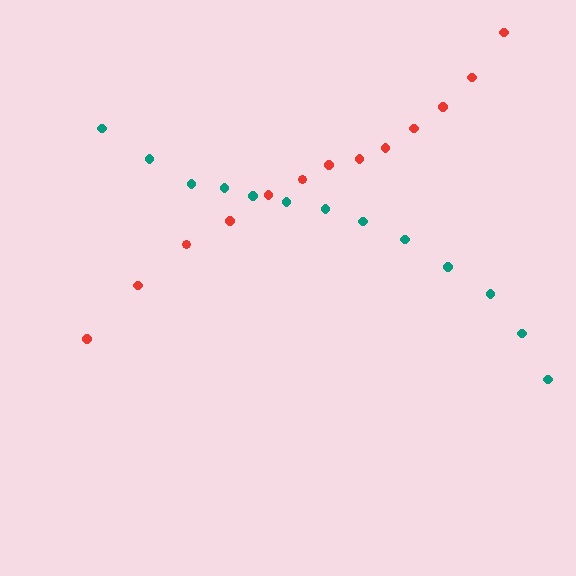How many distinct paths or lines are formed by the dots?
There are 2 distinct paths.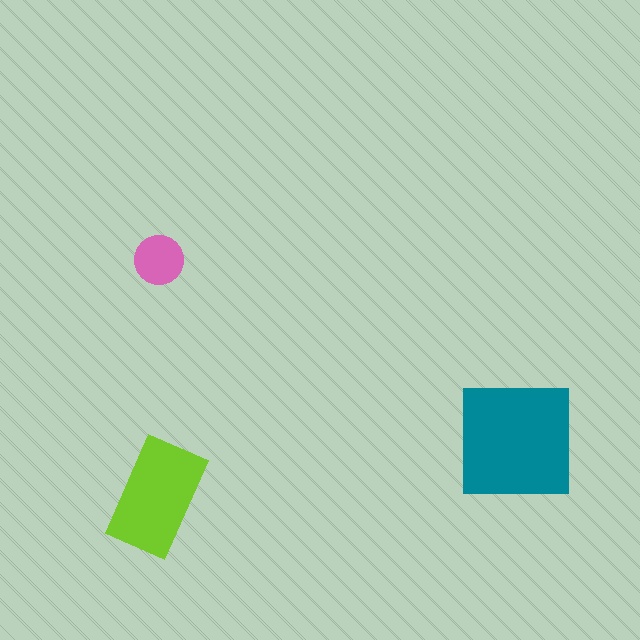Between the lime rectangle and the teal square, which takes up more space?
The teal square.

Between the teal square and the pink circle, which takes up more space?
The teal square.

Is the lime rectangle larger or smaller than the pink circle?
Larger.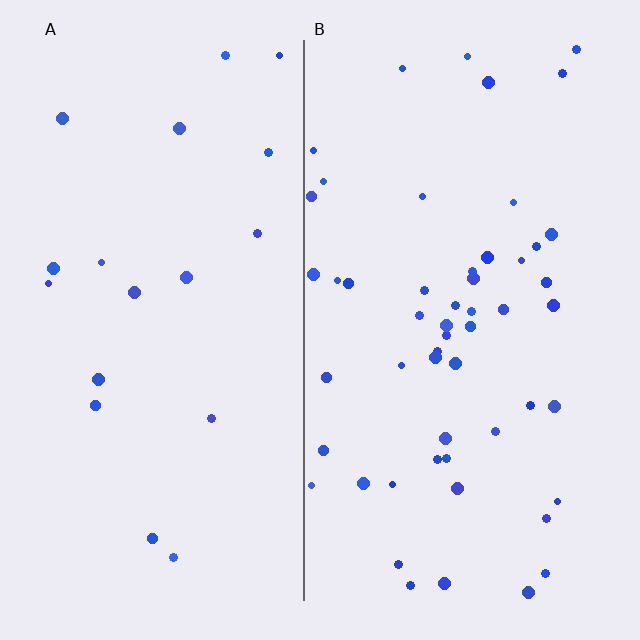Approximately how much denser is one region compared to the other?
Approximately 2.9× — region B over region A.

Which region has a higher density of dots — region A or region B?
B (the right).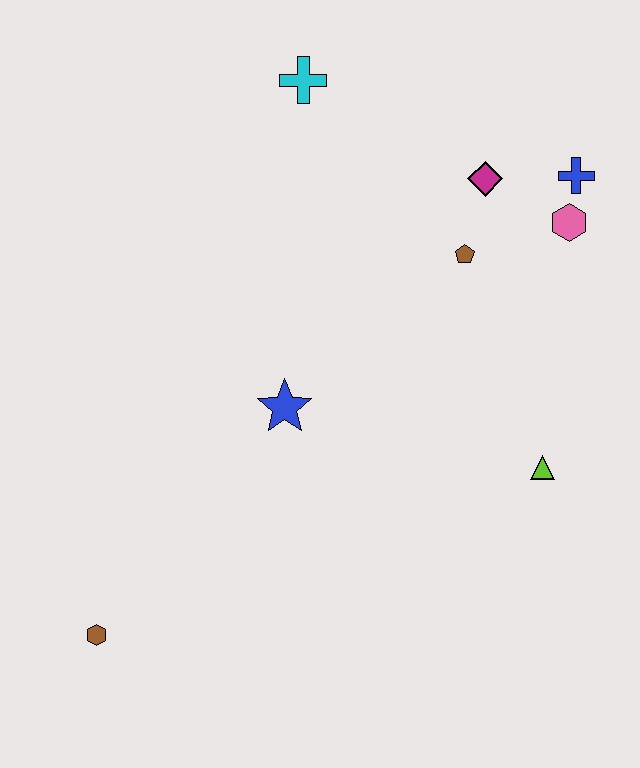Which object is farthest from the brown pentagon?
The brown hexagon is farthest from the brown pentagon.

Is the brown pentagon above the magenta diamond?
No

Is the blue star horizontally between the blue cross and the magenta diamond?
No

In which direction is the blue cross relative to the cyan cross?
The blue cross is to the right of the cyan cross.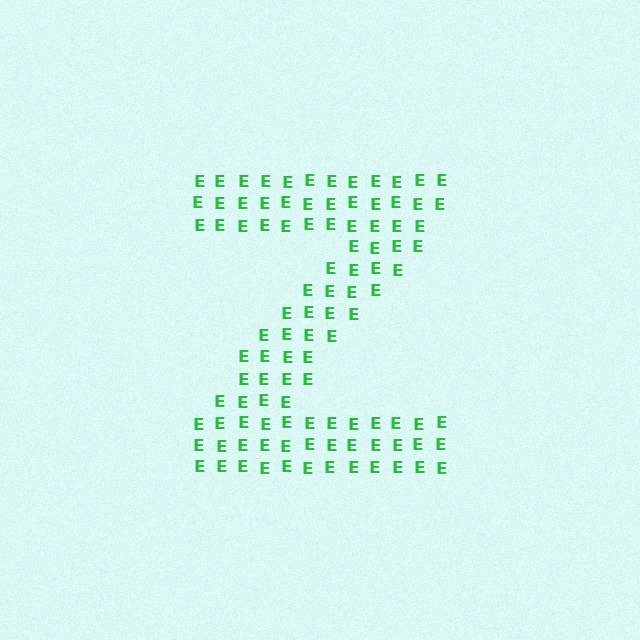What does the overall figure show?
The overall figure shows the letter Z.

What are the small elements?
The small elements are letter E's.